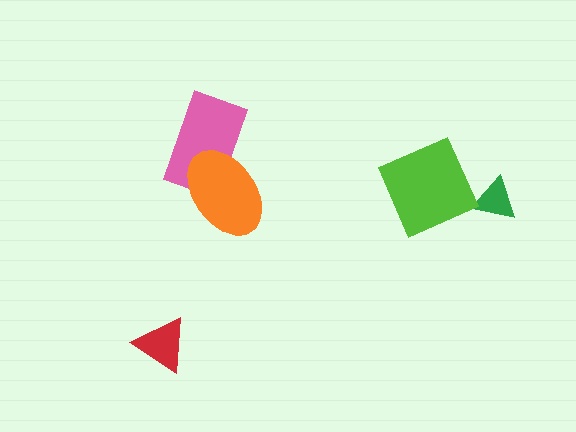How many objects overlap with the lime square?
0 objects overlap with the lime square.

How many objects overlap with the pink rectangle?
1 object overlaps with the pink rectangle.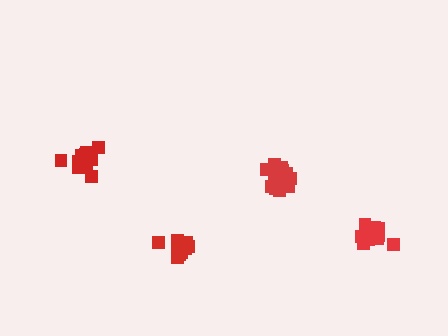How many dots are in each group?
Group 1: 13 dots, Group 2: 13 dots, Group 3: 13 dots, Group 4: 12 dots (51 total).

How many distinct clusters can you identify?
There are 4 distinct clusters.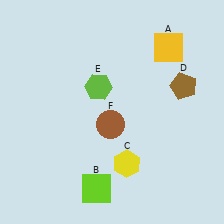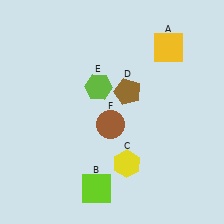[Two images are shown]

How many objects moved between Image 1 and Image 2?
1 object moved between the two images.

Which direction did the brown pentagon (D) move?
The brown pentagon (D) moved left.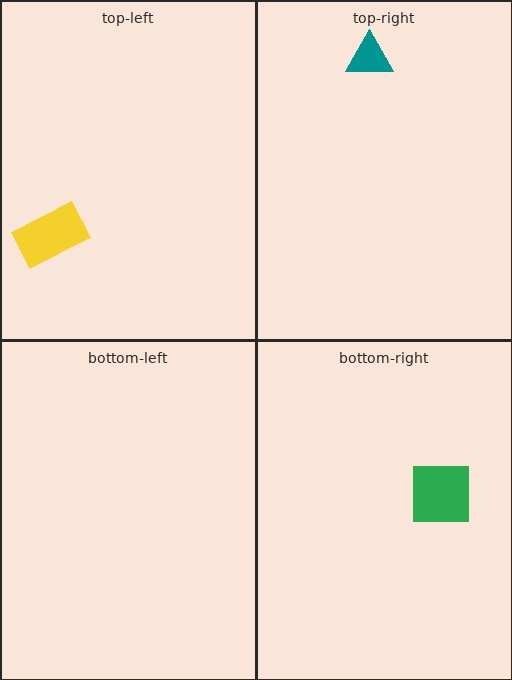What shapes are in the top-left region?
The yellow rectangle.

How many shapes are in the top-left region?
1.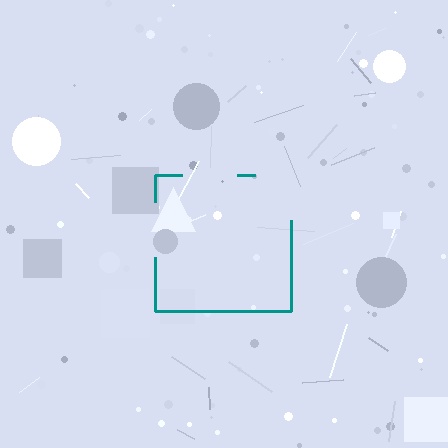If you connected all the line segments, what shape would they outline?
They would outline a square.